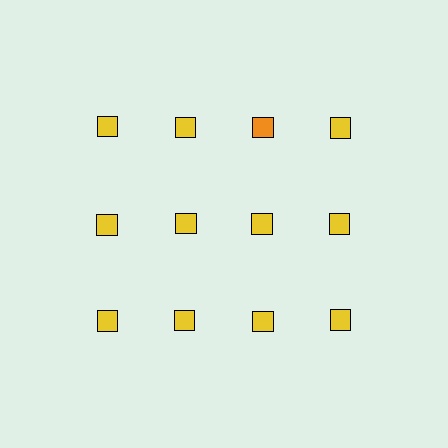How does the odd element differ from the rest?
It has a different color: orange instead of yellow.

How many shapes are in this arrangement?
There are 12 shapes arranged in a grid pattern.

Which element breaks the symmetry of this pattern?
The orange square in the top row, center column breaks the symmetry. All other shapes are yellow squares.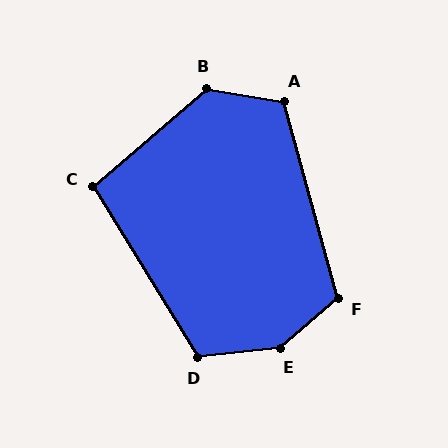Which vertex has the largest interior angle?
E, at approximately 146 degrees.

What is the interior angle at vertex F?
Approximately 115 degrees (obtuse).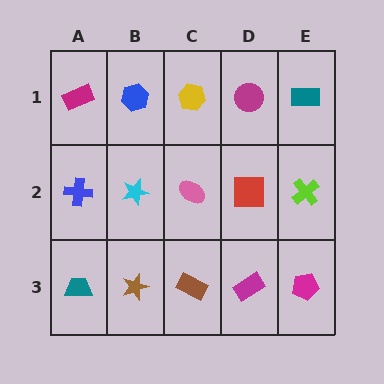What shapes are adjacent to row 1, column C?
A pink ellipse (row 2, column C), a blue hexagon (row 1, column B), a magenta circle (row 1, column D).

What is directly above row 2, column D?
A magenta circle.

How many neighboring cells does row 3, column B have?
3.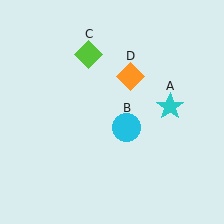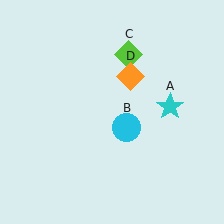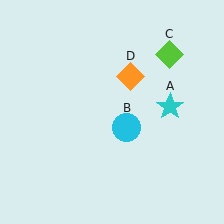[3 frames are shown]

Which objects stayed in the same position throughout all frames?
Cyan star (object A) and cyan circle (object B) and orange diamond (object D) remained stationary.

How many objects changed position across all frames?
1 object changed position: lime diamond (object C).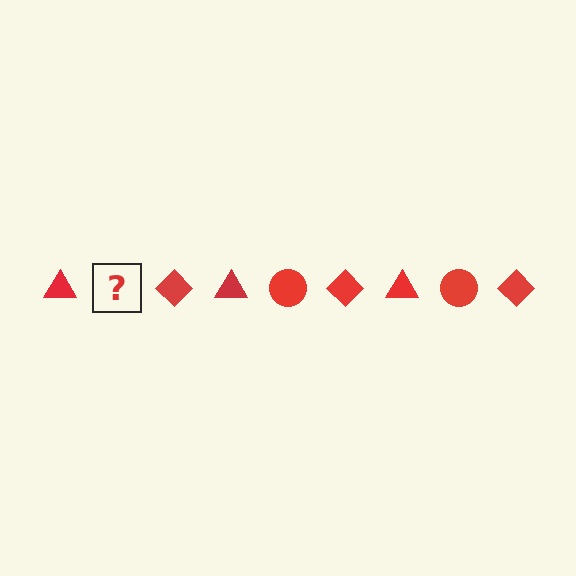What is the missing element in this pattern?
The missing element is a red circle.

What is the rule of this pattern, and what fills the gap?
The rule is that the pattern cycles through triangle, circle, diamond shapes in red. The gap should be filled with a red circle.